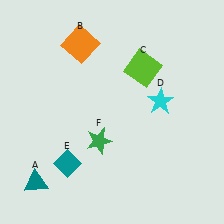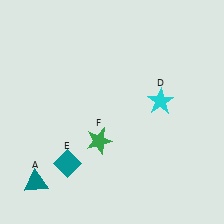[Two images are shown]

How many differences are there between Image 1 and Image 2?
There are 2 differences between the two images.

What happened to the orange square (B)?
The orange square (B) was removed in Image 2. It was in the top-left area of Image 1.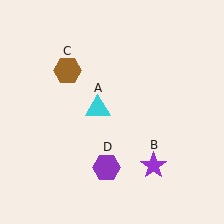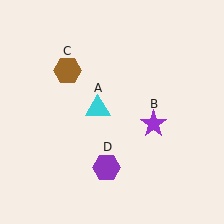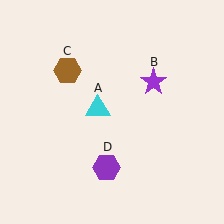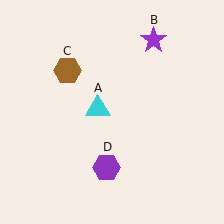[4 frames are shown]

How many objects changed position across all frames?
1 object changed position: purple star (object B).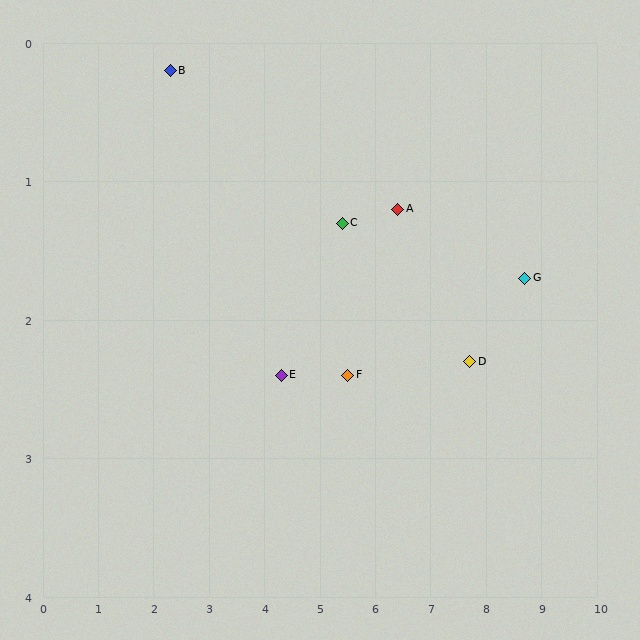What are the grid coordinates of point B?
Point B is at approximately (2.3, 0.2).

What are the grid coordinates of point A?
Point A is at approximately (6.4, 1.2).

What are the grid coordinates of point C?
Point C is at approximately (5.4, 1.3).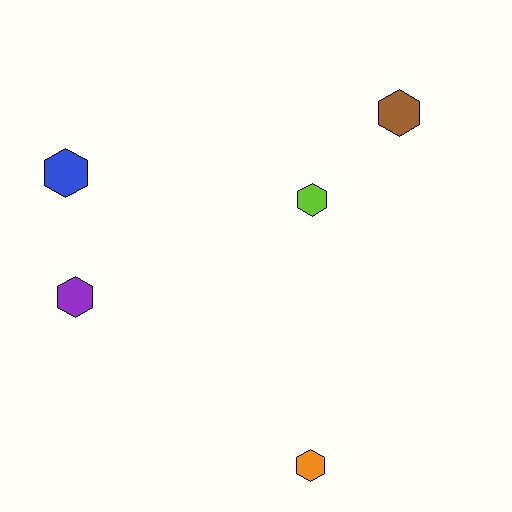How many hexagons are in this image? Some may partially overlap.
There are 5 hexagons.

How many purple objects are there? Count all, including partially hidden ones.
There is 1 purple object.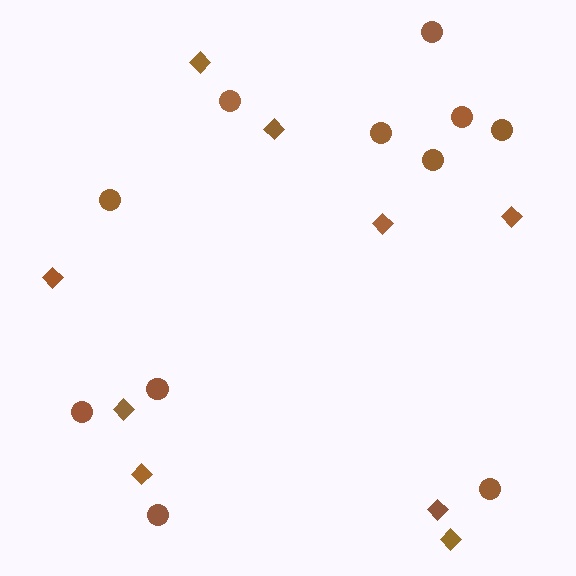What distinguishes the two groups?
There are 2 groups: one group of diamonds (9) and one group of circles (11).